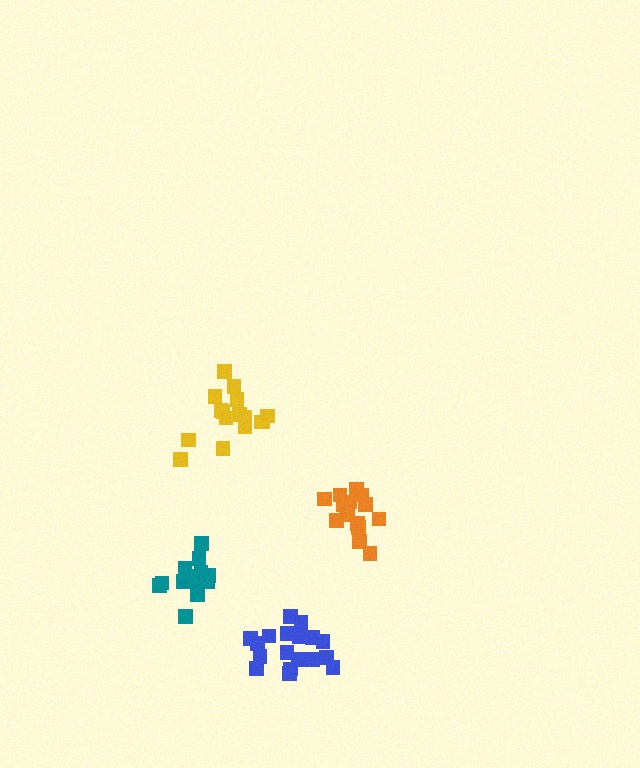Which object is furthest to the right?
The orange cluster is rightmost.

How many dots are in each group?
Group 1: 15 dots, Group 2: 16 dots, Group 3: 15 dots, Group 4: 18 dots (64 total).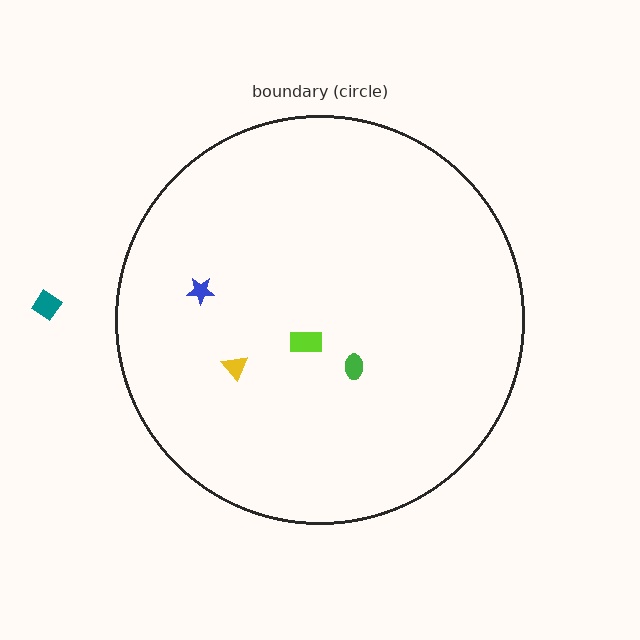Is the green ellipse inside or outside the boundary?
Inside.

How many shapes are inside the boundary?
4 inside, 1 outside.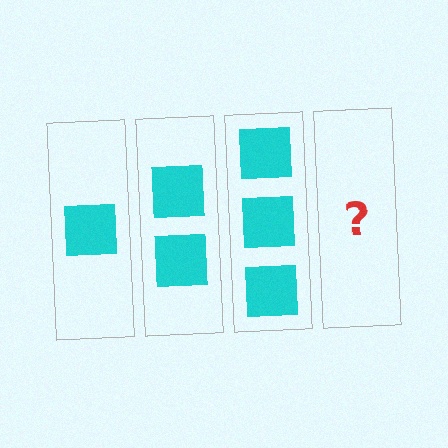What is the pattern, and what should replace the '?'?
The pattern is that each step adds one more square. The '?' should be 4 squares.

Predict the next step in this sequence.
The next step is 4 squares.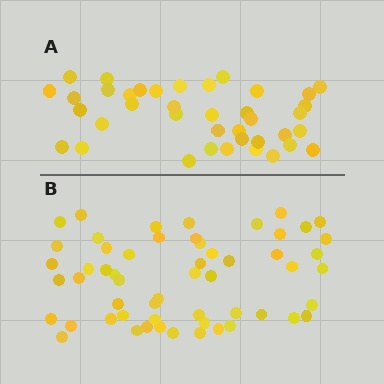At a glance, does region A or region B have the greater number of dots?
Region B (the bottom region) has more dots.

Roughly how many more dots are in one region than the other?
Region B has approximately 15 more dots than region A.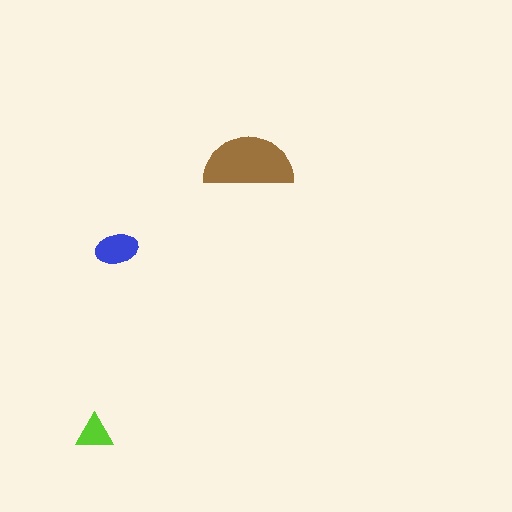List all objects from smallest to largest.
The lime triangle, the blue ellipse, the brown semicircle.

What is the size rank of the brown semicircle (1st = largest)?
1st.